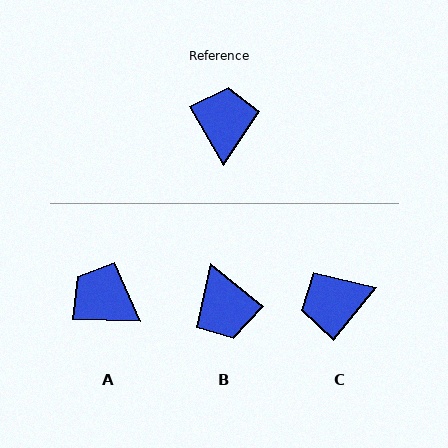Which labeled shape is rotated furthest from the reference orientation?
B, about 159 degrees away.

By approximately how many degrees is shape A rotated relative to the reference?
Approximately 58 degrees counter-clockwise.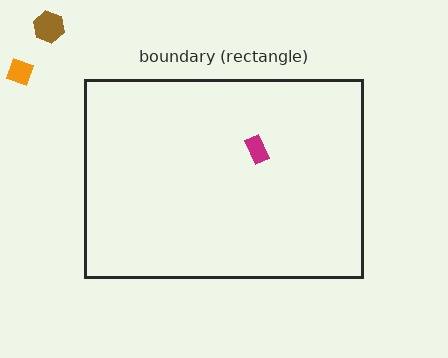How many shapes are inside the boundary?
1 inside, 2 outside.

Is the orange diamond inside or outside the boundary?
Outside.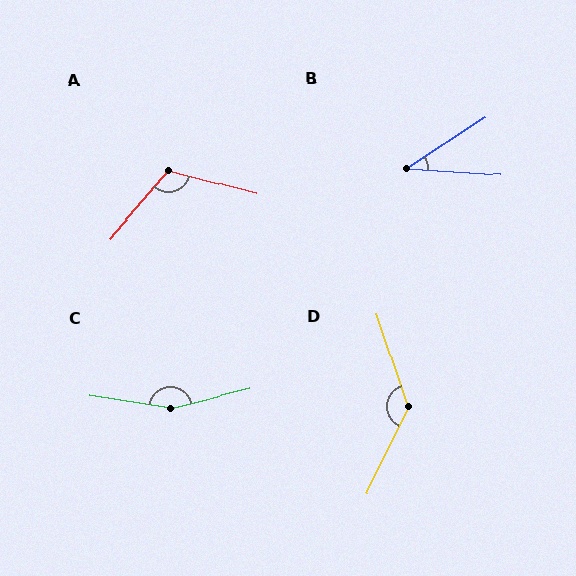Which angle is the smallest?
B, at approximately 36 degrees.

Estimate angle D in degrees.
Approximately 135 degrees.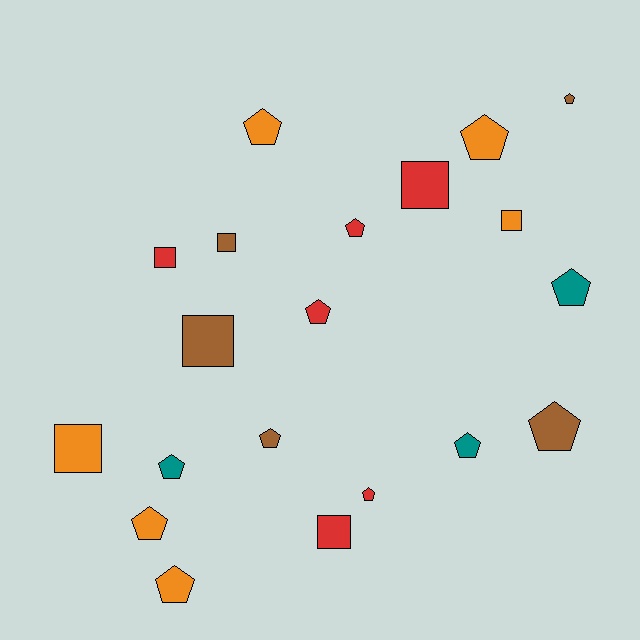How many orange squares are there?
There are 2 orange squares.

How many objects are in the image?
There are 20 objects.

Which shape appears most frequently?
Pentagon, with 13 objects.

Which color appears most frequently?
Red, with 6 objects.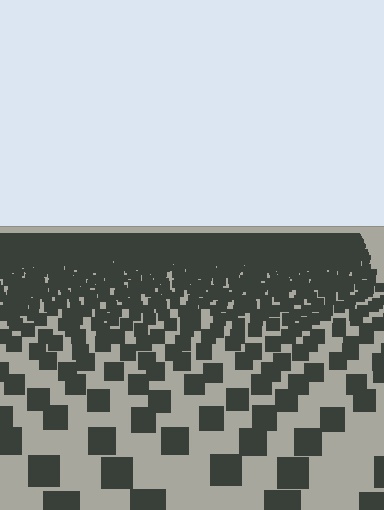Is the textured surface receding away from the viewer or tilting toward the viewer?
The surface is receding away from the viewer. Texture elements get smaller and denser toward the top.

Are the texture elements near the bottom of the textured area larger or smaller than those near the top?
Larger. Near the bottom, elements are closer to the viewer and appear at a bigger on-screen size.